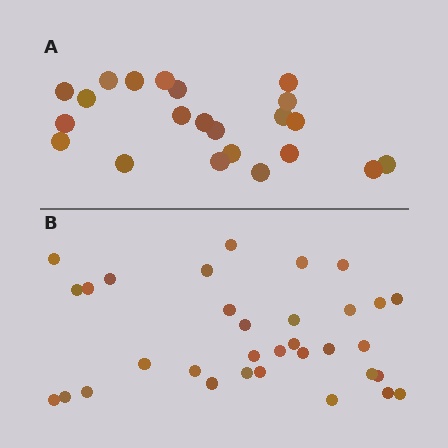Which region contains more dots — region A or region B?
Region B (the bottom region) has more dots.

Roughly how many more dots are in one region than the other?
Region B has roughly 12 or so more dots than region A.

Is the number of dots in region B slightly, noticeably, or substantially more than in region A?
Region B has substantially more. The ratio is roughly 1.5 to 1.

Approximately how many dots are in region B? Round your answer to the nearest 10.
About 30 dots. (The exact count is 33, which rounds to 30.)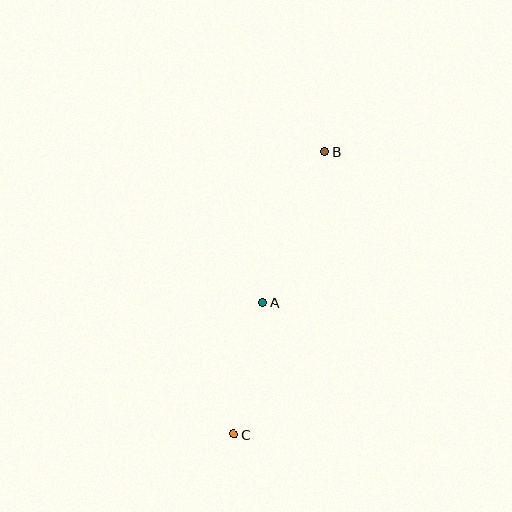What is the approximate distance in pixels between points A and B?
The distance between A and B is approximately 163 pixels.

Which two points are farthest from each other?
Points B and C are farthest from each other.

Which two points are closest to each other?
Points A and C are closest to each other.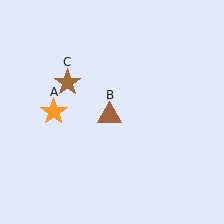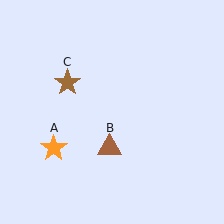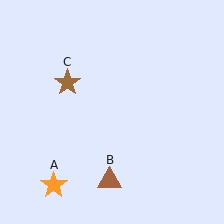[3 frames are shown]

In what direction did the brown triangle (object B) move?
The brown triangle (object B) moved down.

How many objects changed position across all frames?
2 objects changed position: orange star (object A), brown triangle (object B).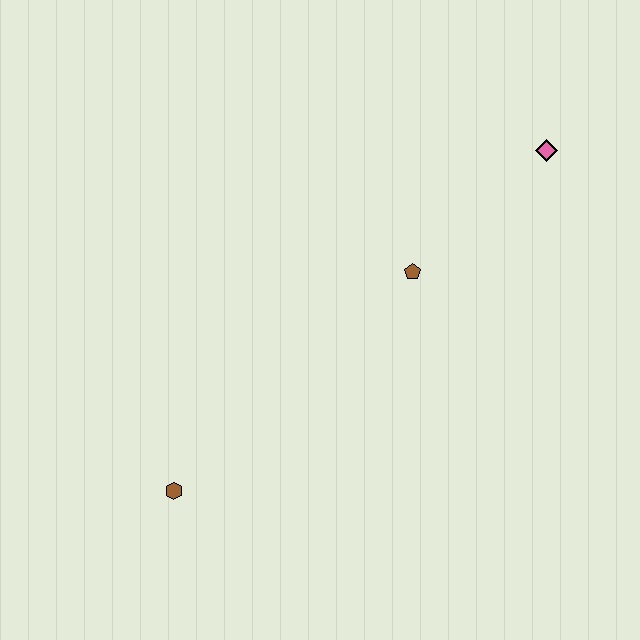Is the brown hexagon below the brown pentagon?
Yes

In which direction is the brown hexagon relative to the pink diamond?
The brown hexagon is to the left of the pink diamond.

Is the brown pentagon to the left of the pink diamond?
Yes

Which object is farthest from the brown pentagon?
The brown hexagon is farthest from the brown pentagon.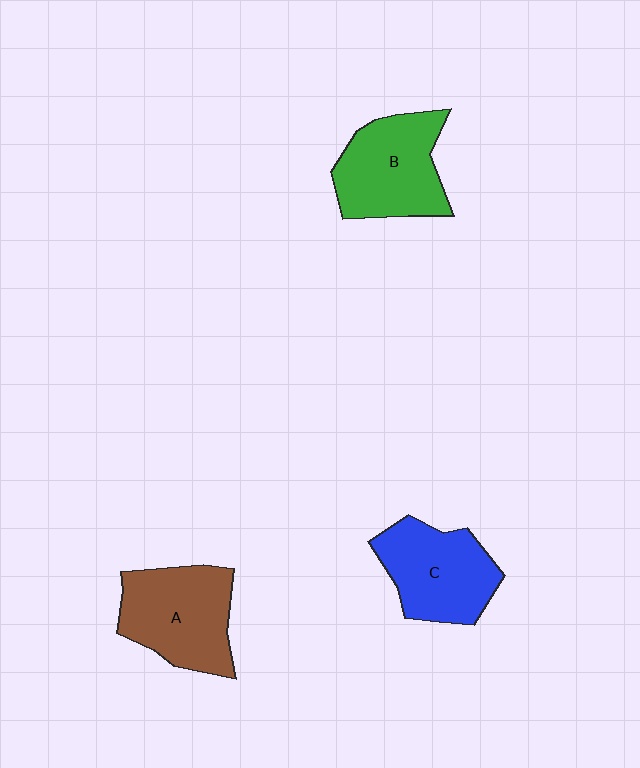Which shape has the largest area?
Shape A (brown).